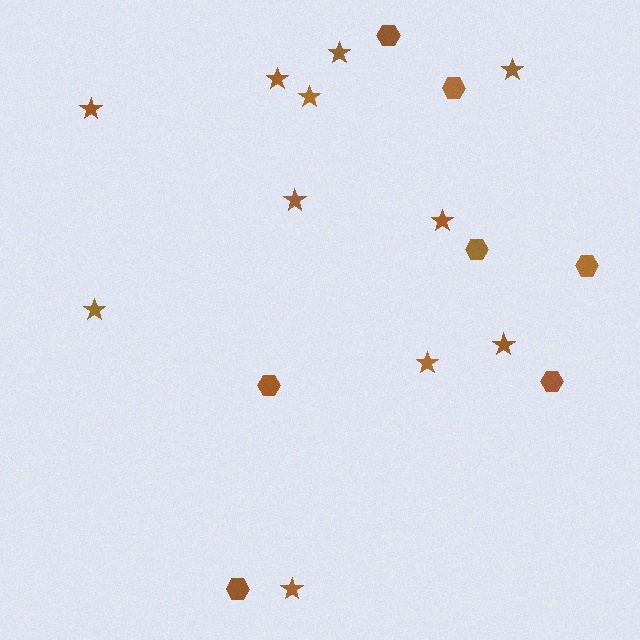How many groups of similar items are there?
There are 2 groups: one group of stars (11) and one group of hexagons (7).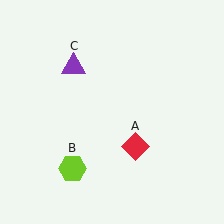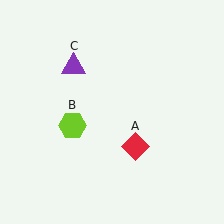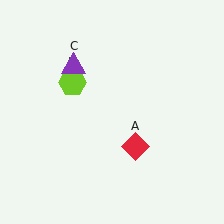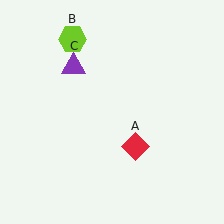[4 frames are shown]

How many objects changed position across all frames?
1 object changed position: lime hexagon (object B).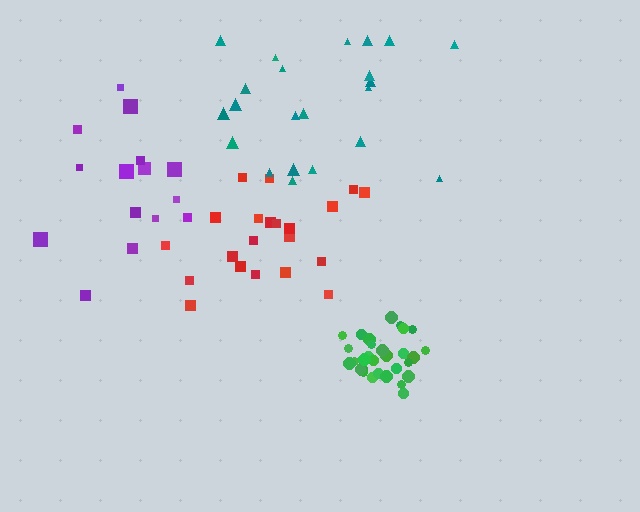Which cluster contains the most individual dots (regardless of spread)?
Green (32).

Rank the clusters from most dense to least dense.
green, red, teal, purple.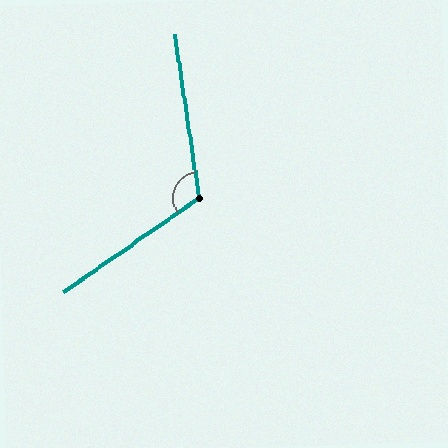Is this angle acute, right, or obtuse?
It is obtuse.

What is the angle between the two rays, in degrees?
Approximately 116 degrees.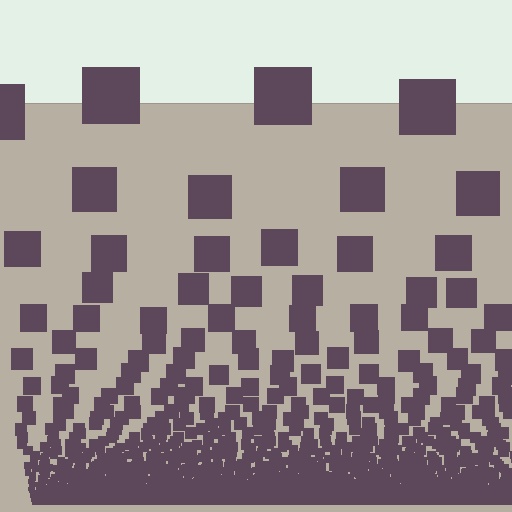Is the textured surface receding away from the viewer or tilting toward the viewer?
The surface appears to tilt toward the viewer. Texture elements get larger and sparser toward the top.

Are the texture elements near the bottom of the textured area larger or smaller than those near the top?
Smaller. The gradient is inverted — elements near the bottom are smaller and denser.